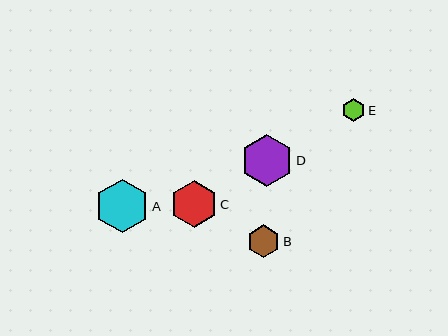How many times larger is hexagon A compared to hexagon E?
Hexagon A is approximately 2.3 times the size of hexagon E.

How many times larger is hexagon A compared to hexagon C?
Hexagon A is approximately 1.1 times the size of hexagon C.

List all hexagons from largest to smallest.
From largest to smallest: A, D, C, B, E.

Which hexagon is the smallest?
Hexagon E is the smallest with a size of approximately 23 pixels.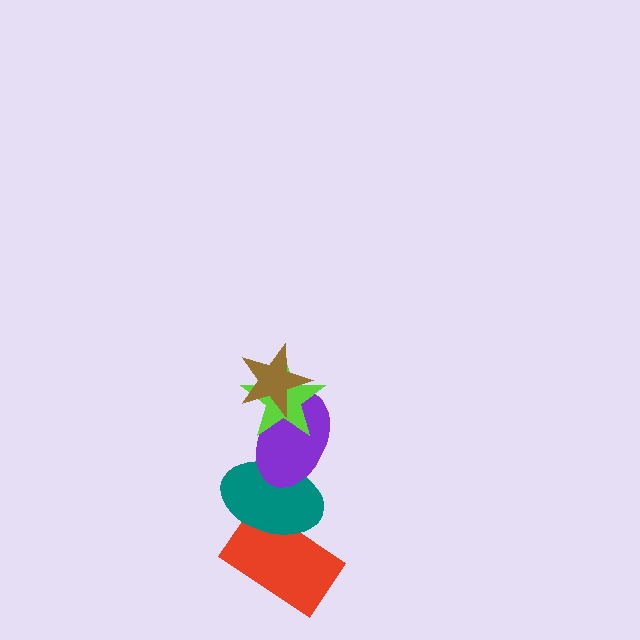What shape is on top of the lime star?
The brown star is on top of the lime star.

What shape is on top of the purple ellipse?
The lime star is on top of the purple ellipse.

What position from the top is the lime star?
The lime star is 2nd from the top.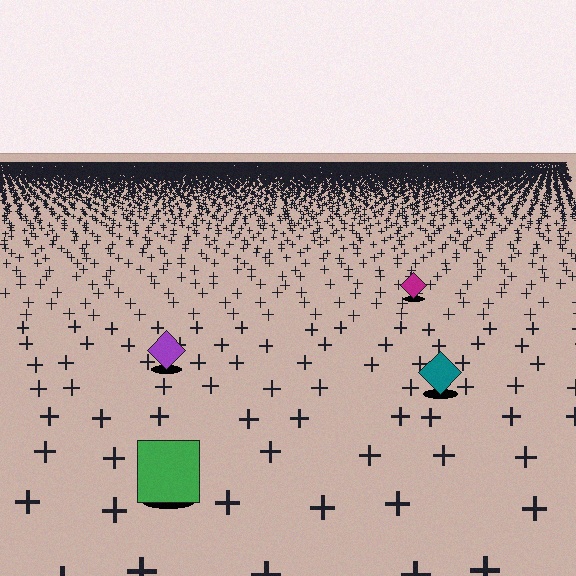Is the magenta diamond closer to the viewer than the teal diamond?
No. The teal diamond is closer — you can tell from the texture gradient: the ground texture is coarser near it.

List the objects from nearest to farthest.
From nearest to farthest: the green square, the teal diamond, the purple diamond, the magenta diamond.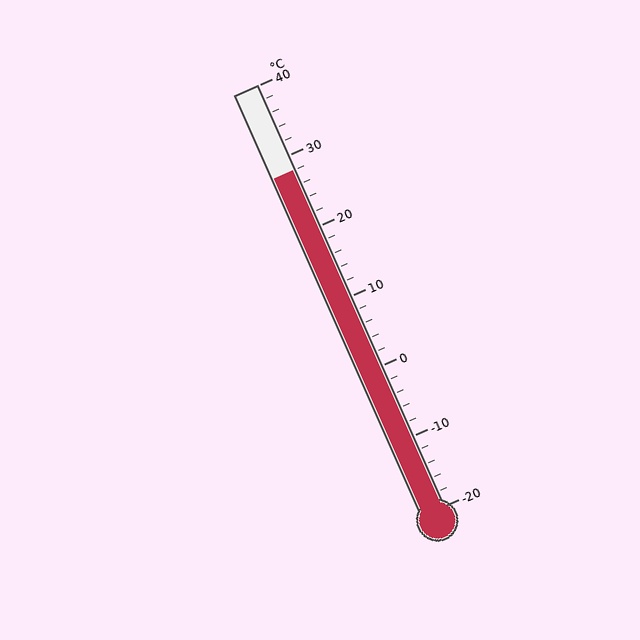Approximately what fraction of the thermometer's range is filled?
The thermometer is filled to approximately 80% of its range.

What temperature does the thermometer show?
The thermometer shows approximately 28°C.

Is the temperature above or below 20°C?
The temperature is above 20°C.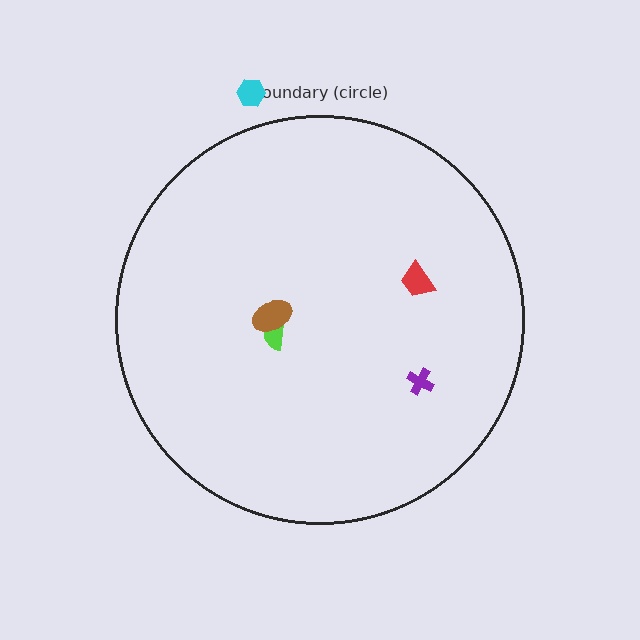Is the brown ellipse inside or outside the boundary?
Inside.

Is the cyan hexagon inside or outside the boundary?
Outside.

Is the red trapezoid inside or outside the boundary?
Inside.